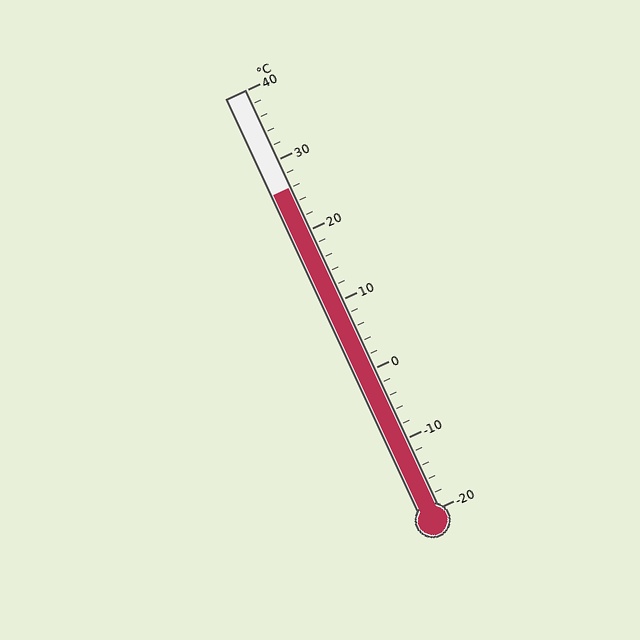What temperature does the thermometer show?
The thermometer shows approximately 26°C.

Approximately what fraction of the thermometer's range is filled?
The thermometer is filled to approximately 75% of its range.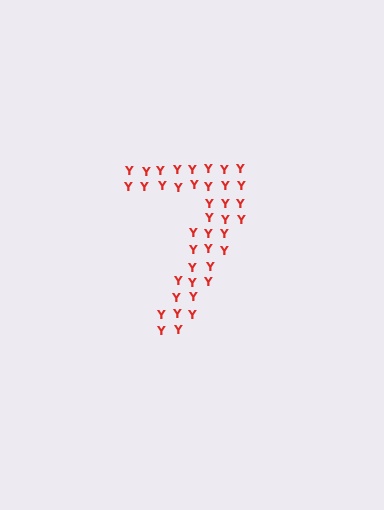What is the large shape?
The large shape is the digit 7.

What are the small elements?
The small elements are letter Y's.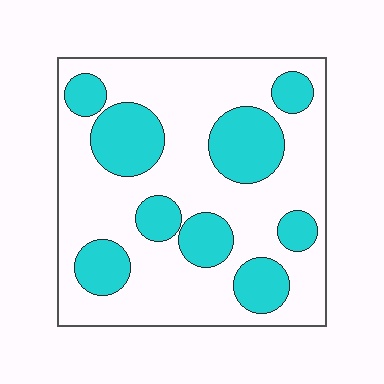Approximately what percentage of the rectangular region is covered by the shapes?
Approximately 30%.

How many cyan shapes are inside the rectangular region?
9.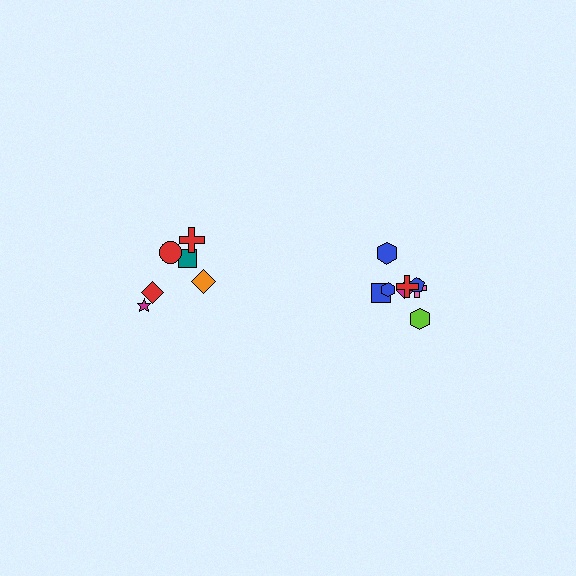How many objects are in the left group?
There are 6 objects.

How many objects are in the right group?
There are 8 objects.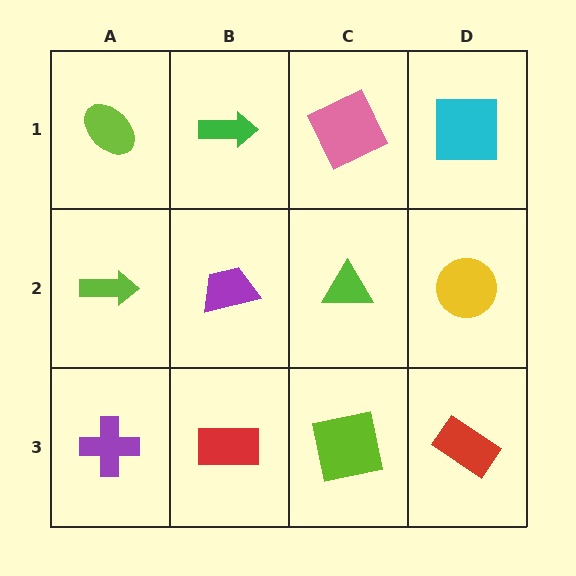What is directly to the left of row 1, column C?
A green arrow.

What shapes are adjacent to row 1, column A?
A lime arrow (row 2, column A), a green arrow (row 1, column B).